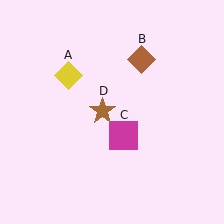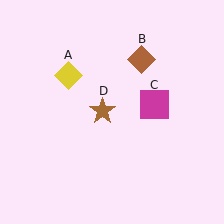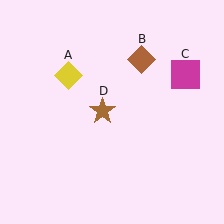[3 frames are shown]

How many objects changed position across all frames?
1 object changed position: magenta square (object C).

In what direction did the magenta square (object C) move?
The magenta square (object C) moved up and to the right.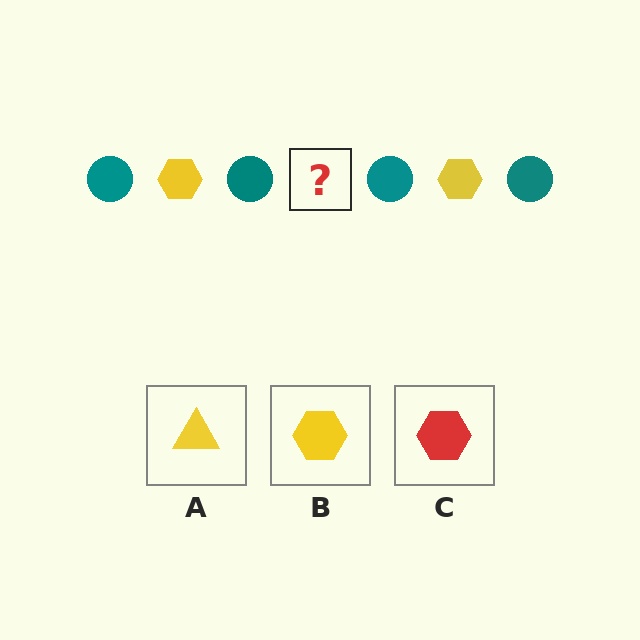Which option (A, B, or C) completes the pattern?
B.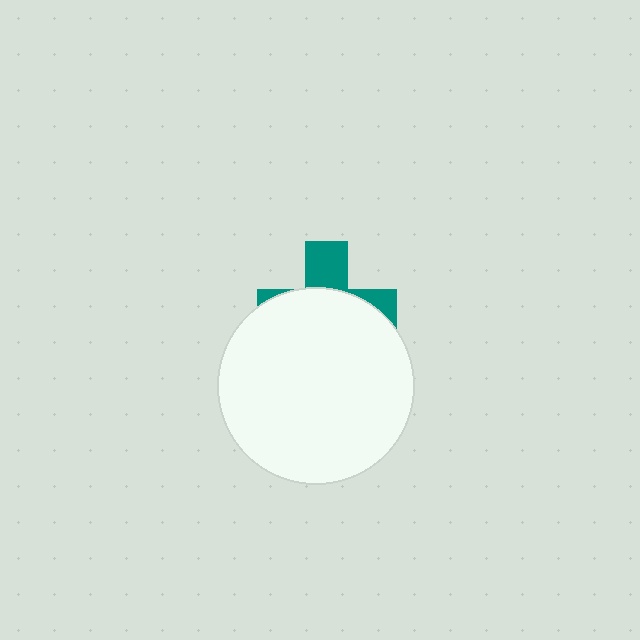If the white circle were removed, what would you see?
You would see the complete teal cross.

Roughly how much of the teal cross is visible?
A small part of it is visible (roughly 31%).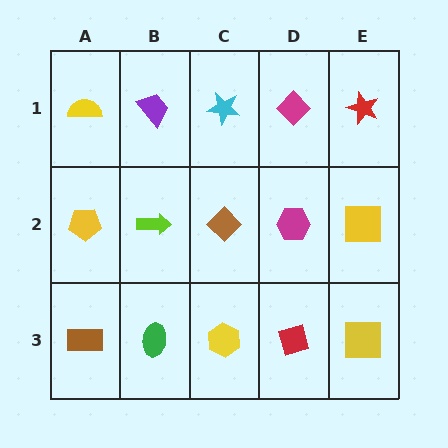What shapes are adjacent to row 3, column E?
A yellow square (row 2, column E), a red diamond (row 3, column D).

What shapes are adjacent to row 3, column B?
A lime arrow (row 2, column B), a brown rectangle (row 3, column A), a yellow hexagon (row 3, column C).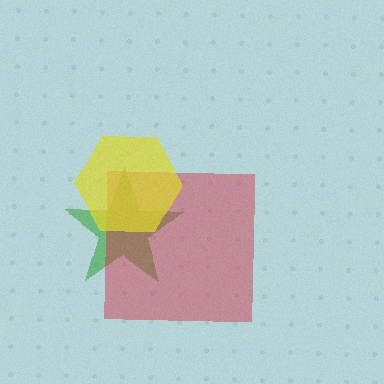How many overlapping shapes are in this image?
There are 3 overlapping shapes in the image.